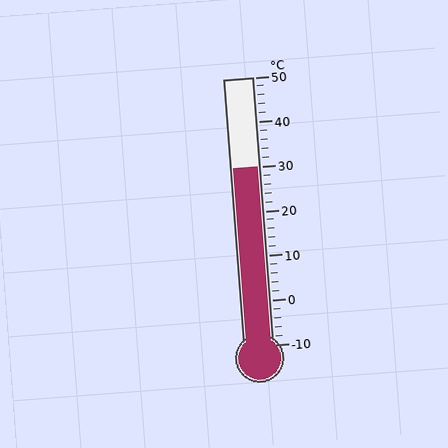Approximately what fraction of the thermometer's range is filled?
The thermometer is filled to approximately 65% of its range.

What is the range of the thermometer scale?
The thermometer scale ranges from -10°C to 50°C.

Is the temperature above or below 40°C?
The temperature is below 40°C.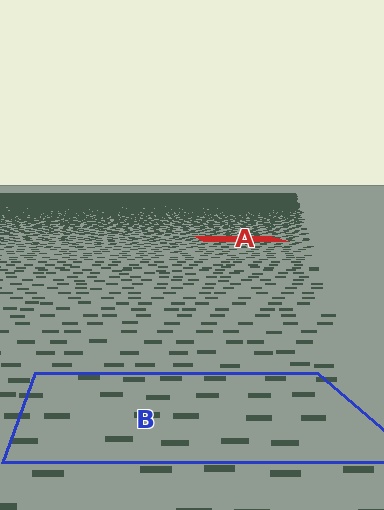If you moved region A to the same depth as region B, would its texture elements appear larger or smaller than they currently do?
They would appear larger. At a closer depth, the same texture elements are projected at a bigger on-screen size.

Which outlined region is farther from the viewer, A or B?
Region A is farther from the viewer — the texture elements inside it appear smaller and more densely packed.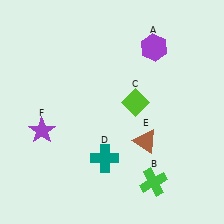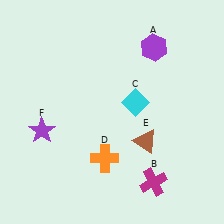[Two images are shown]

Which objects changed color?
B changed from green to magenta. C changed from lime to cyan. D changed from teal to orange.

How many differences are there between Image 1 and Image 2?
There are 3 differences between the two images.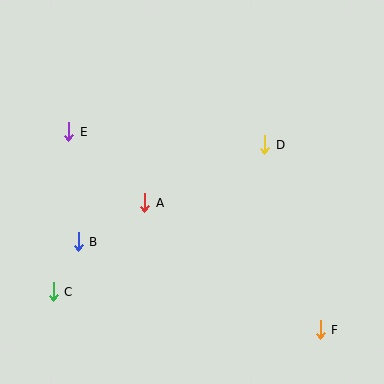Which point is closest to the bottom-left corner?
Point C is closest to the bottom-left corner.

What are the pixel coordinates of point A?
Point A is at (145, 203).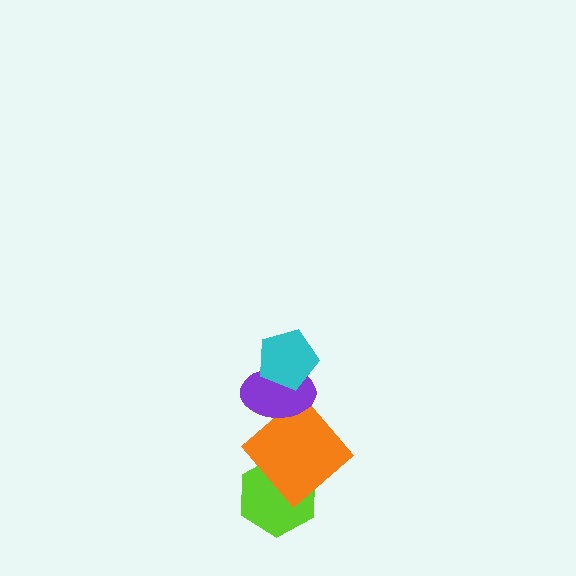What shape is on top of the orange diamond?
The purple ellipse is on top of the orange diamond.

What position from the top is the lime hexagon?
The lime hexagon is 4th from the top.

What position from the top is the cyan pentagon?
The cyan pentagon is 1st from the top.